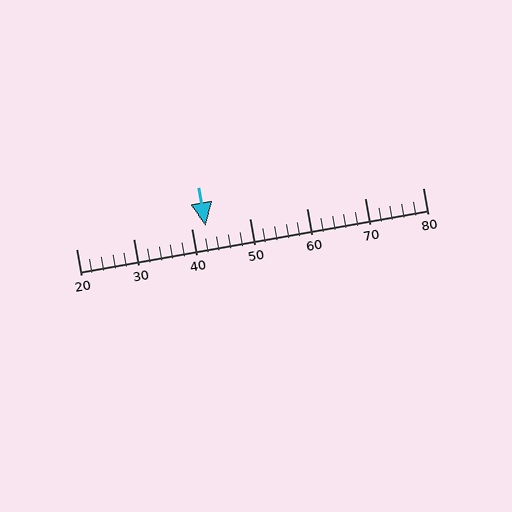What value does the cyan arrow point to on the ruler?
The cyan arrow points to approximately 42.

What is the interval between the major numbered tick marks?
The major tick marks are spaced 10 units apart.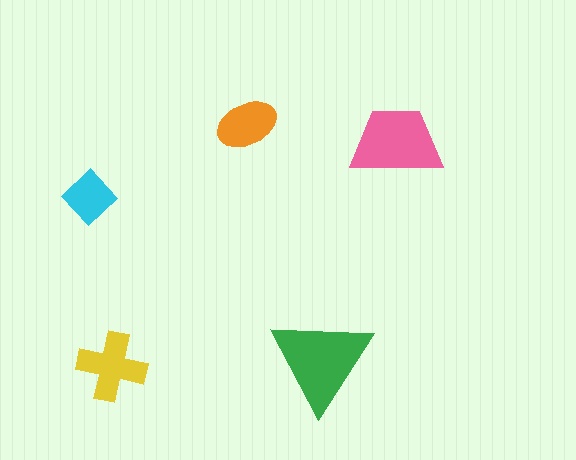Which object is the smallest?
The cyan diamond.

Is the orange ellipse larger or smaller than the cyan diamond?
Larger.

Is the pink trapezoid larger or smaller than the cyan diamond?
Larger.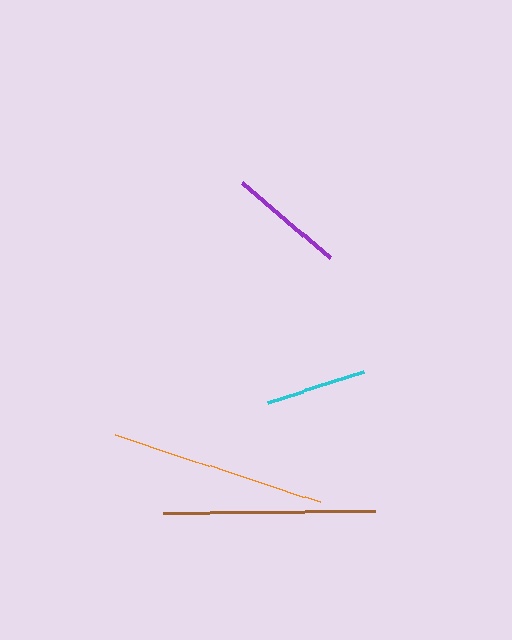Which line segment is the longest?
The orange line is the longest at approximately 215 pixels.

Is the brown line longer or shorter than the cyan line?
The brown line is longer than the cyan line.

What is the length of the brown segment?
The brown segment is approximately 212 pixels long.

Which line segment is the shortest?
The cyan line is the shortest at approximately 100 pixels.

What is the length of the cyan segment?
The cyan segment is approximately 100 pixels long.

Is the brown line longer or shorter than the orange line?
The orange line is longer than the brown line.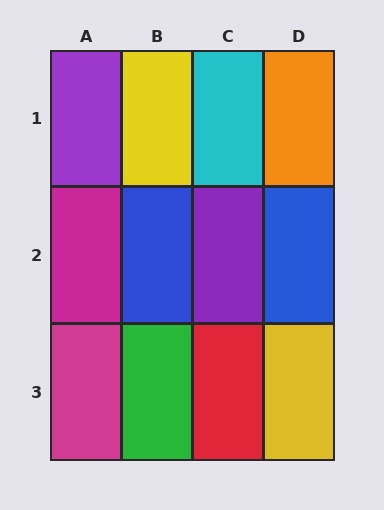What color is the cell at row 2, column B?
Blue.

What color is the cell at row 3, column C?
Red.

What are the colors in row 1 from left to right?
Purple, yellow, cyan, orange.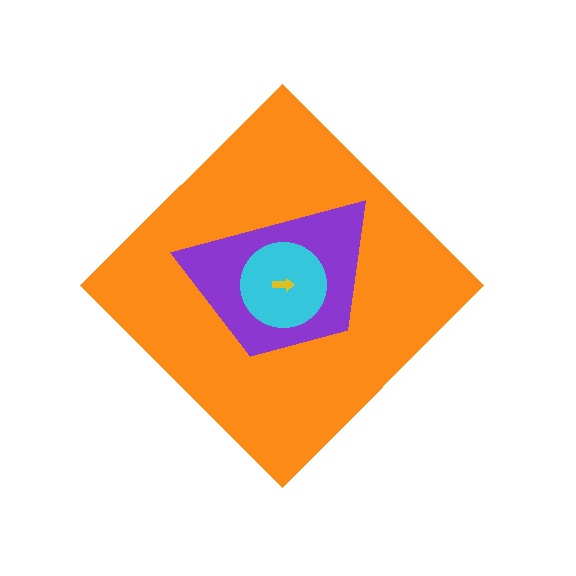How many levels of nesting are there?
4.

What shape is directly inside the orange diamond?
The purple trapezoid.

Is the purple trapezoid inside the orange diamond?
Yes.